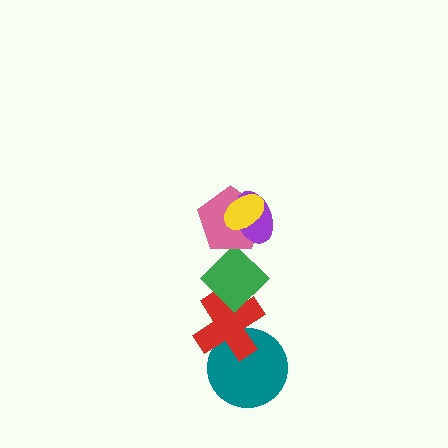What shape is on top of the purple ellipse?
The yellow ellipse is on top of the purple ellipse.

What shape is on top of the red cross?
The green diamond is on top of the red cross.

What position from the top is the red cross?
The red cross is 5th from the top.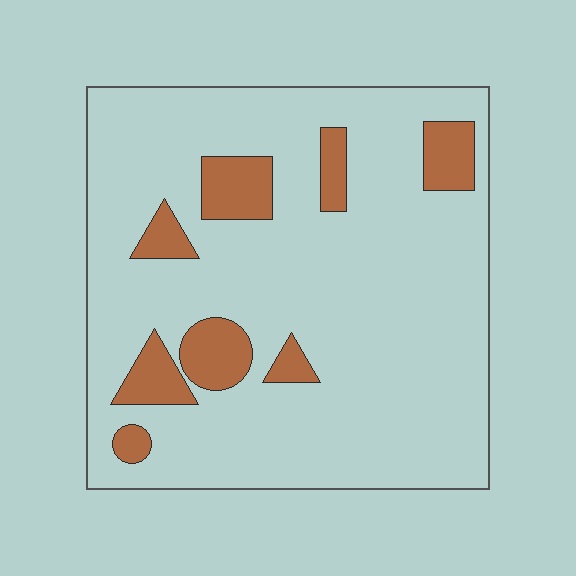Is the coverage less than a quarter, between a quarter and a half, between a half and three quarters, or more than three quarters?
Less than a quarter.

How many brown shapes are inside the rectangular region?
8.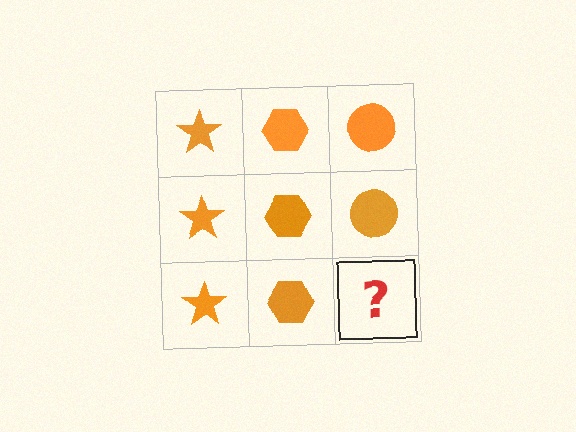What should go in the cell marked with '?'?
The missing cell should contain an orange circle.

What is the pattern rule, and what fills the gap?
The rule is that each column has a consistent shape. The gap should be filled with an orange circle.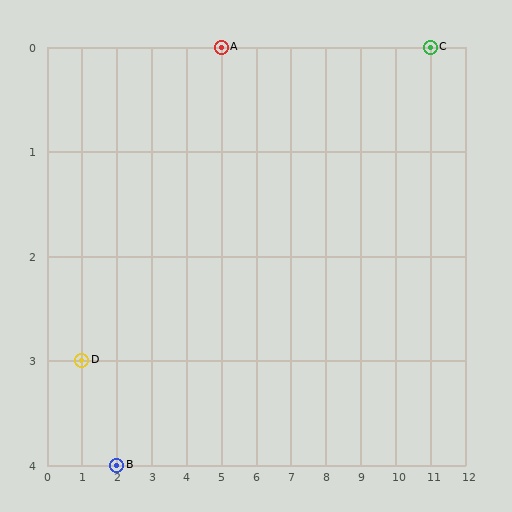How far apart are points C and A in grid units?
Points C and A are 6 columns apart.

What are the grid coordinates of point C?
Point C is at grid coordinates (11, 0).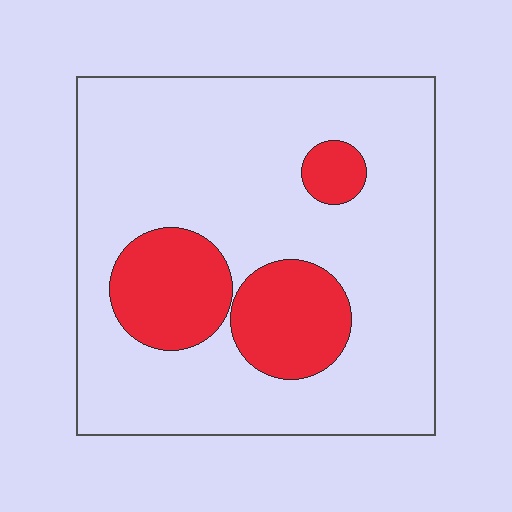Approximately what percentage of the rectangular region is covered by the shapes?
Approximately 20%.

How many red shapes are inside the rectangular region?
3.